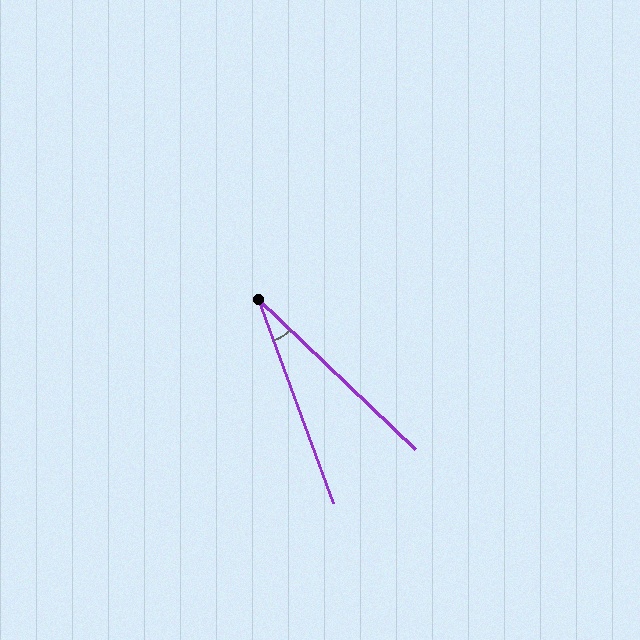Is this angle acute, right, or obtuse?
It is acute.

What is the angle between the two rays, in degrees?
Approximately 26 degrees.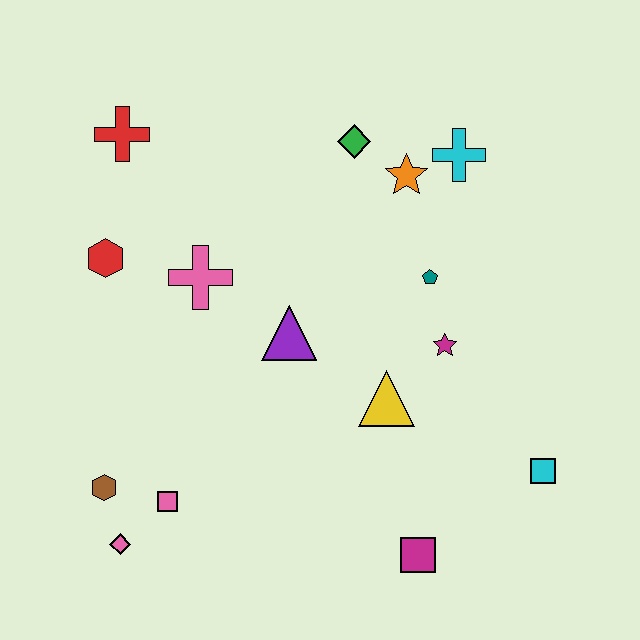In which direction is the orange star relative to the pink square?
The orange star is above the pink square.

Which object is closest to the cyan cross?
The orange star is closest to the cyan cross.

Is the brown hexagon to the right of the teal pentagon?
No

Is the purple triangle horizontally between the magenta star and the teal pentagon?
No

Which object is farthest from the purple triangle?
The cyan square is farthest from the purple triangle.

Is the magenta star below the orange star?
Yes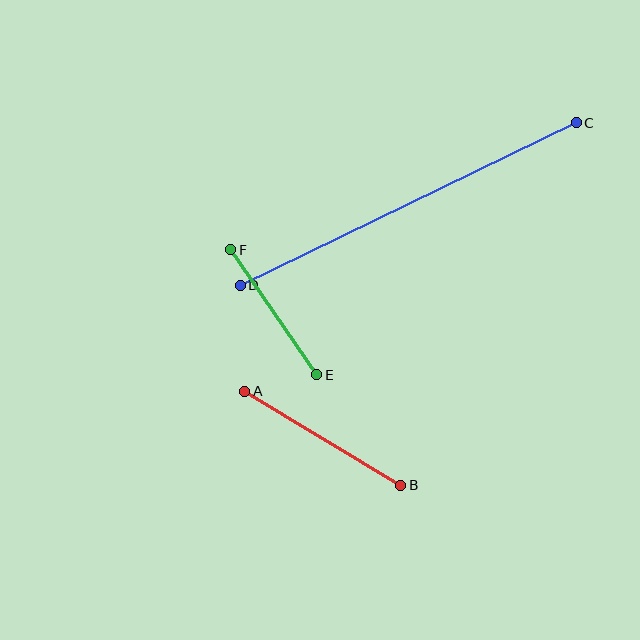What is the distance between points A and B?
The distance is approximately 182 pixels.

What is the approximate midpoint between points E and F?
The midpoint is at approximately (274, 312) pixels.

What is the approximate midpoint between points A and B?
The midpoint is at approximately (323, 438) pixels.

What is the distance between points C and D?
The distance is approximately 373 pixels.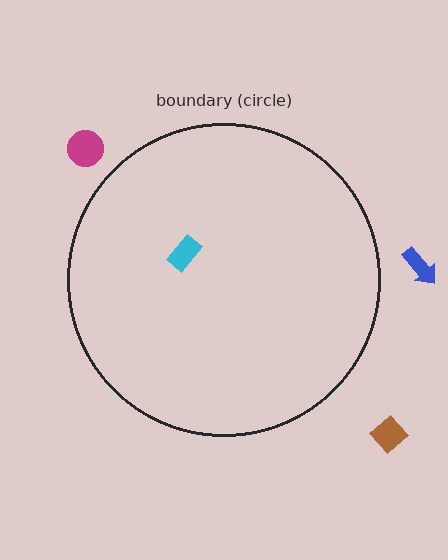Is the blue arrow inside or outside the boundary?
Outside.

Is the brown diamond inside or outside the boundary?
Outside.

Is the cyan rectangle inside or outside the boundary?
Inside.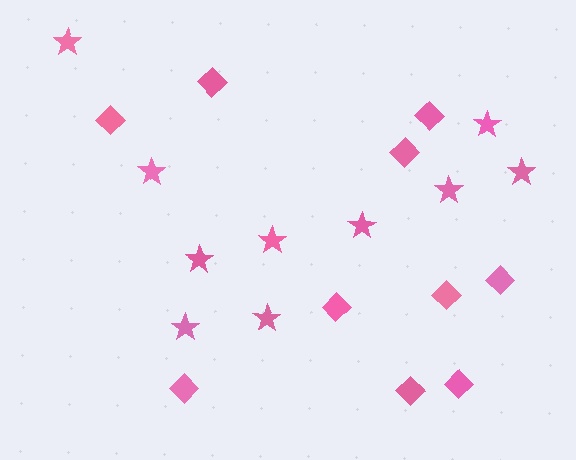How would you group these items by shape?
There are 2 groups: one group of stars (10) and one group of diamonds (10).